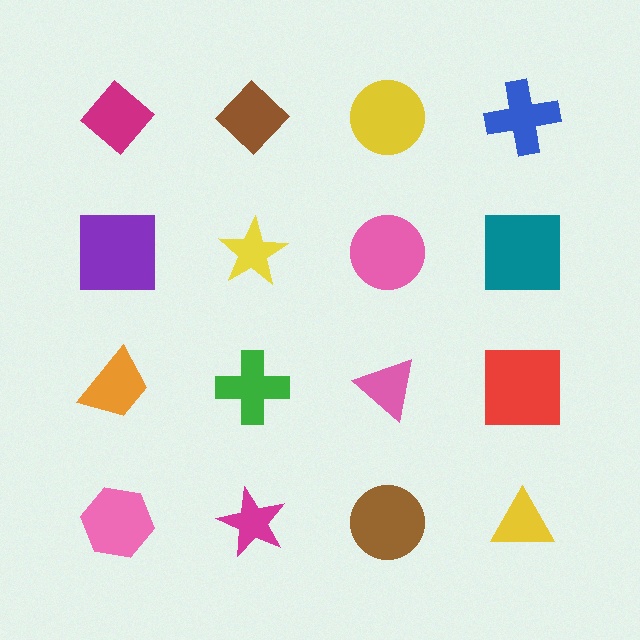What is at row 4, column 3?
A brown circle.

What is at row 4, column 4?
A yellow triangle.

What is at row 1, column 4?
A blue cross.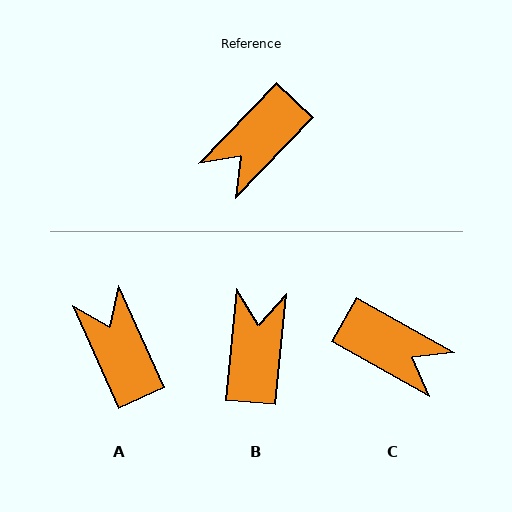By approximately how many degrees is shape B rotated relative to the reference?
Approximately 141 degrees clockwise.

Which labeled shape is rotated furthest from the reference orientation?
B, about 141 degrees away.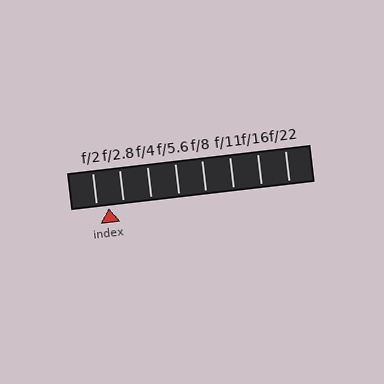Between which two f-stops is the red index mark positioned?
The index mark is between f/2 and f/2.8.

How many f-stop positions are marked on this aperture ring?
There are 8 f-stop positions marked.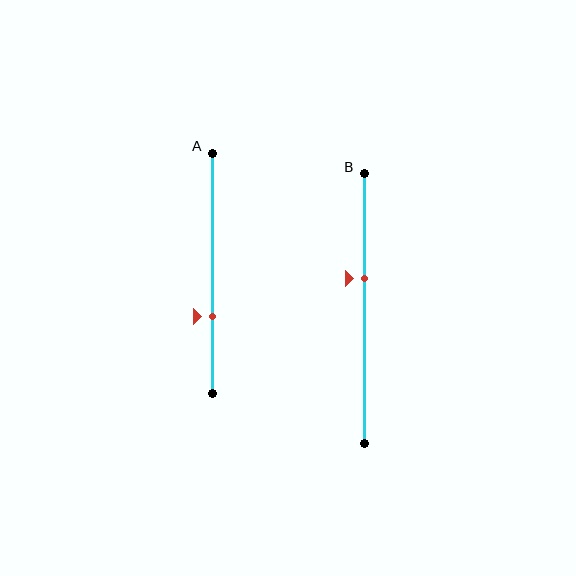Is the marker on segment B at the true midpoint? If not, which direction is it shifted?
No, the marker on segment B is shifted upward by about 11% of the segment length.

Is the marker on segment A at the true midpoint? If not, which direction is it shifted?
No, the marker on segment A is shifted downward by about 18% of the segment length.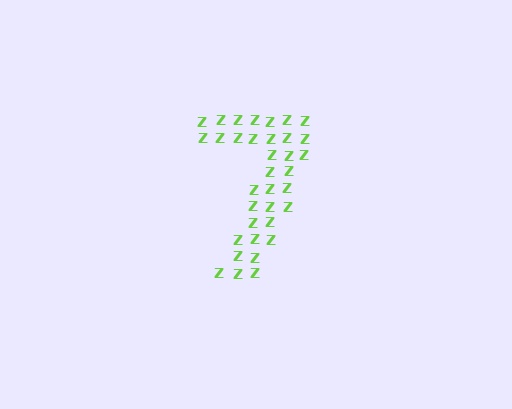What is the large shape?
The large shape is the digit 7.